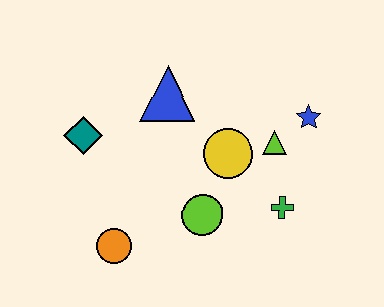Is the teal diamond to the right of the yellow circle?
No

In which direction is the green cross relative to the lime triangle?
The green cross is below the lime triangle.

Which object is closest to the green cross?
The lime triangle is closest to the green cross.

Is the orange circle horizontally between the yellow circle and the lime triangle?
No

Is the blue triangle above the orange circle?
Yes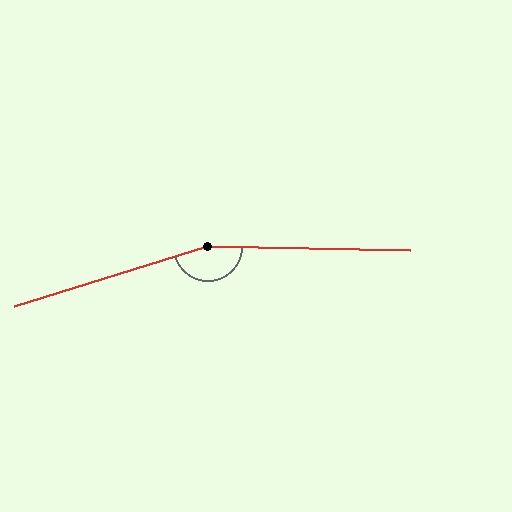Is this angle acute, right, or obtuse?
It is obtuse.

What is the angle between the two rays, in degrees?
Approximately 162 degrees.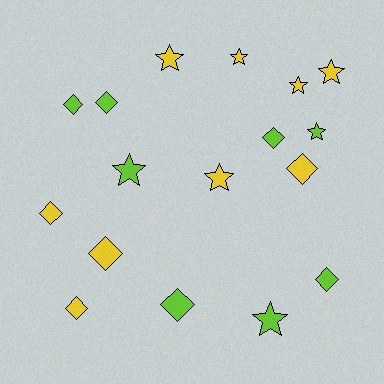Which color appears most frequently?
Yellow, with 9 objects.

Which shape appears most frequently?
Diamond, with 9 objects.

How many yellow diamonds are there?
There are 4 yellow diamonds.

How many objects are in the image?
There are 17 objects.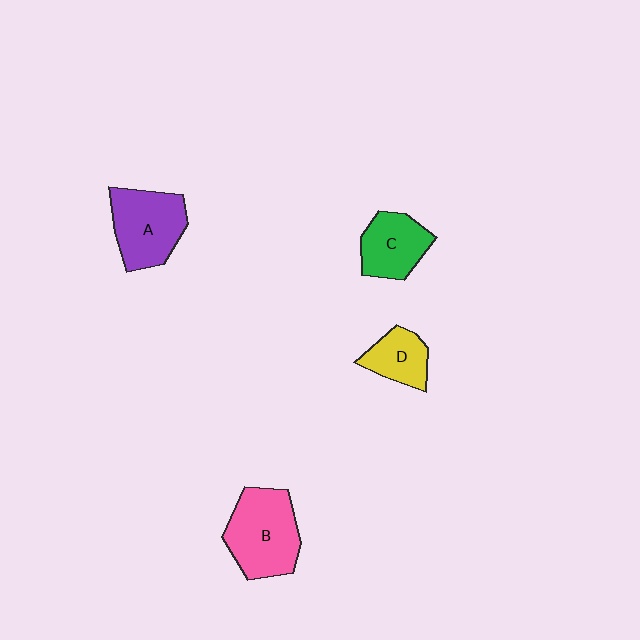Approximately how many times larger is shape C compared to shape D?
Approximately 1.3 times.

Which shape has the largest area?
Shape B (pink).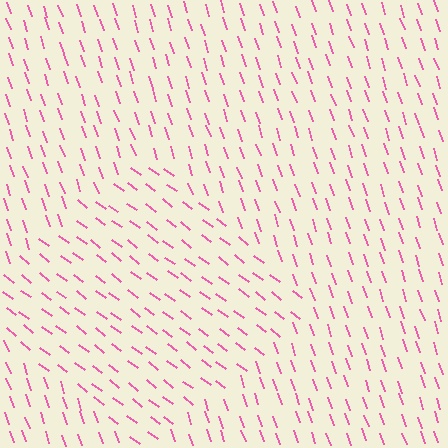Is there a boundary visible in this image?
Yes, there is a texture boundary formed by a change in line orientation.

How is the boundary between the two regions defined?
The boundary is defined purely by a change in line orientation (approximately 34 degrees difference). All lines are the same color and thickness.